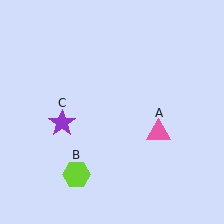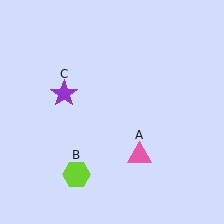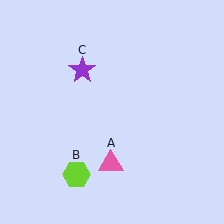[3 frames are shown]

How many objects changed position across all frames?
2 objects changed position: pink triangle (object A), purple star (object C).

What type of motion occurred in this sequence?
The pink triangle (object A), purple star (object C) rotated clockwise around the center of the scene.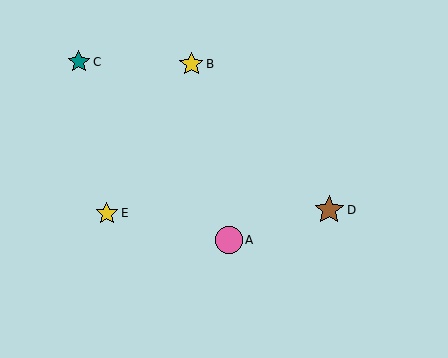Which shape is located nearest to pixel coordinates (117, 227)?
The yellow star (labeled E) at (107, 213) is nearest to that location.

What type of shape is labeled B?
Shape B is a yellow star.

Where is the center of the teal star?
The center of the teal star is at (79, 62).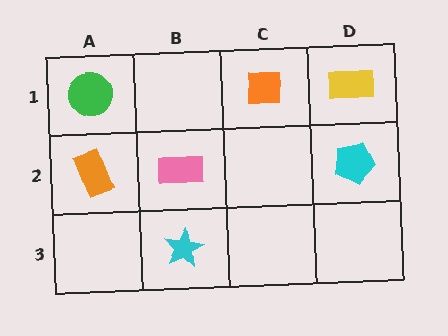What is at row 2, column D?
A cyan pentagon.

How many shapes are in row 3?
1 shape.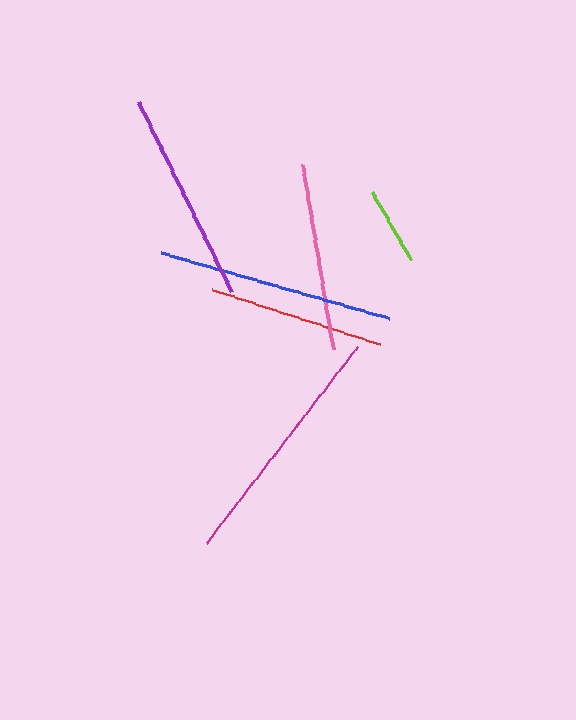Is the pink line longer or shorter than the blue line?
The blue line is longer than the pink line.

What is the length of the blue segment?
The blue segment is approximately 238 pixels long.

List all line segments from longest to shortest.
From longest to shortest: magenta, blue, purple, pink, red, lime.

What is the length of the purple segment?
The purple segment is approximately 211 pixels long.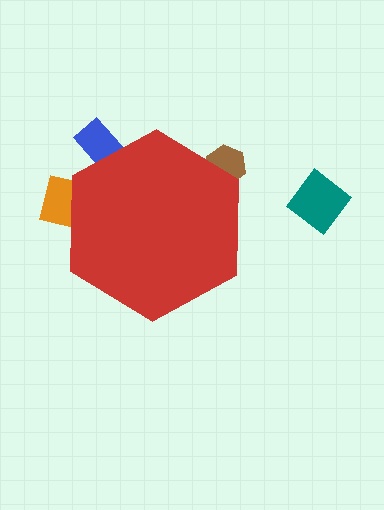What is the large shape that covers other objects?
A red hexagon.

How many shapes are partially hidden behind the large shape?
3 shapes are partially hidden.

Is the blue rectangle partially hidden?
Yes, the blue rectangle is partially hidden behind the red hexagon.